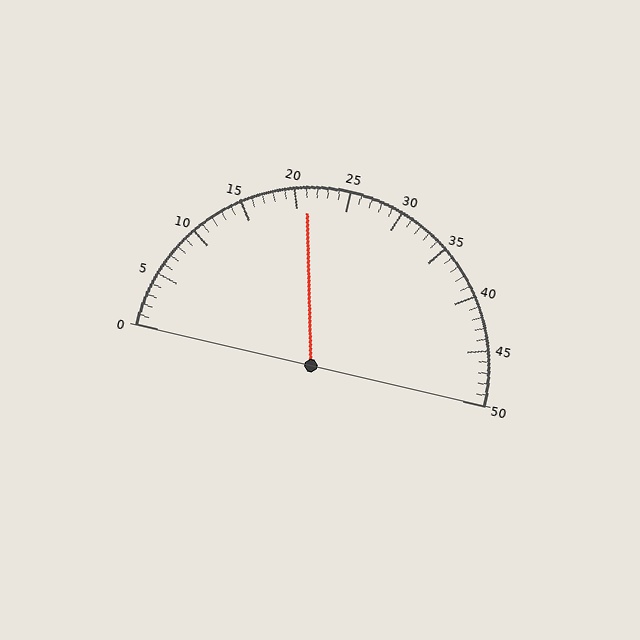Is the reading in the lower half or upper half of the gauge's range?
The reading is in the lower half of the range (0 to 50).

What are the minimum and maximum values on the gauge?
The gauge ranges from 0 to 50.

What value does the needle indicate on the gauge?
The needle indicates approximately 21.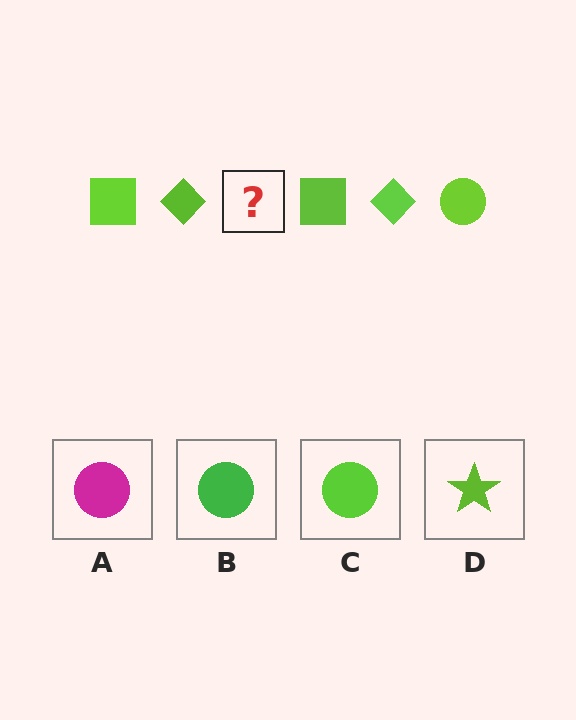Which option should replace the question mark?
Option C.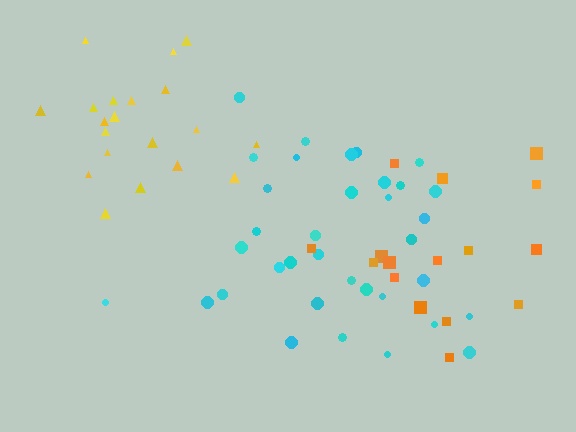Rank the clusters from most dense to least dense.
yellow, cyan, orange.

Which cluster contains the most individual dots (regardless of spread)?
Cyan (35).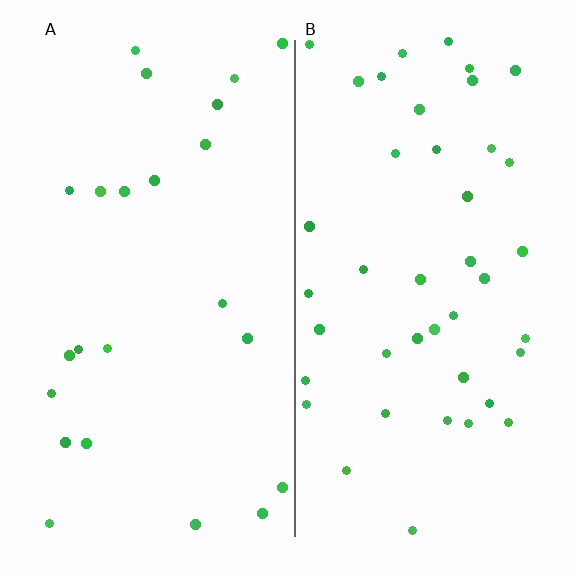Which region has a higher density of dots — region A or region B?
B (the right).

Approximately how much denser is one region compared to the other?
Approximately 1.8× — region B over region A.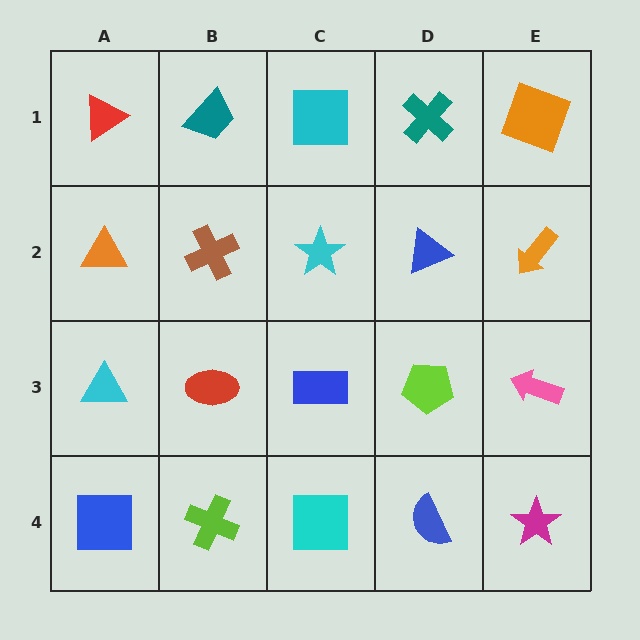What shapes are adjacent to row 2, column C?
A cyan square (row 1, column C), a blue rectangle (row 3, column C), a brown cross (row 2, column B), a blue triangle (row 2, column D).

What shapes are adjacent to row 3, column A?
An orange triangle (row 2, column A), a blue square (row 4, column A), a red ellipse (row 3, column B).